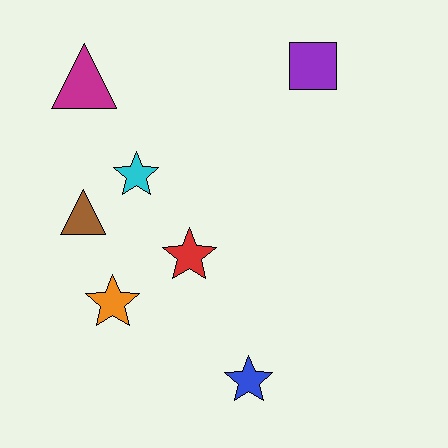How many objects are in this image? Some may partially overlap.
There are 7 objects.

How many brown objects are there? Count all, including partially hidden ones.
There is 1 brown object.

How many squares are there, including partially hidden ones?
There is 1 square.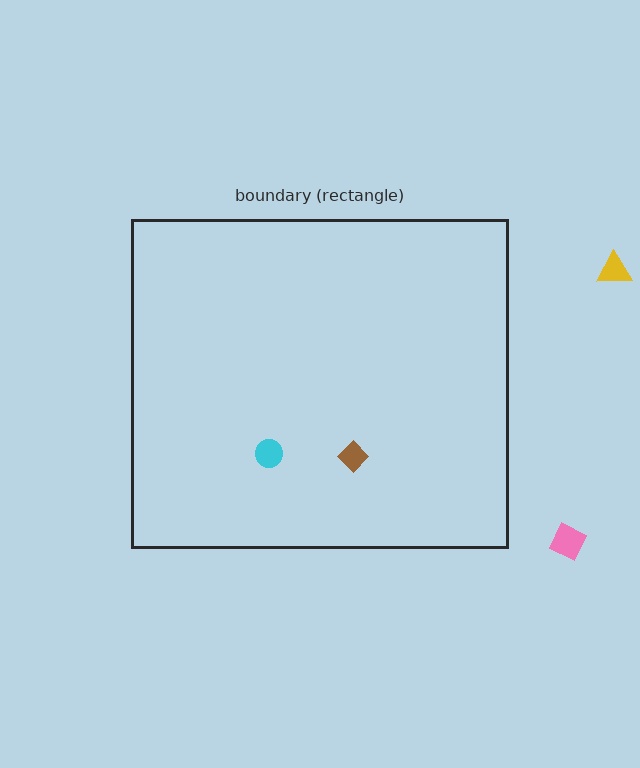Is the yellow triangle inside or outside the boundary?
Outside.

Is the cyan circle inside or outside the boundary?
Inside.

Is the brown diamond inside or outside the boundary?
Inside.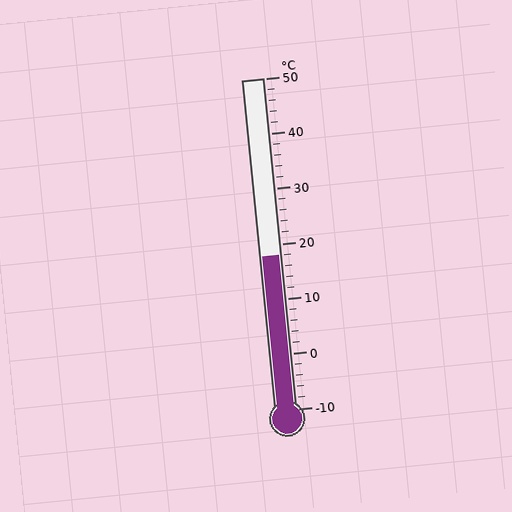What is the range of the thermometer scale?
The thermometer scale ranges from -10°C to 50°C.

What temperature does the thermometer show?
The thermometer shows approximately 18°C.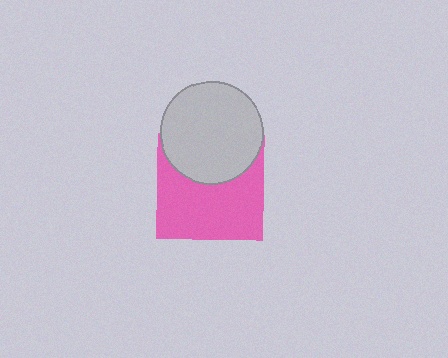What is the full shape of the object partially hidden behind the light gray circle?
The partially hidden object is a pink square.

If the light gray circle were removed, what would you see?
You would see the complete pink square.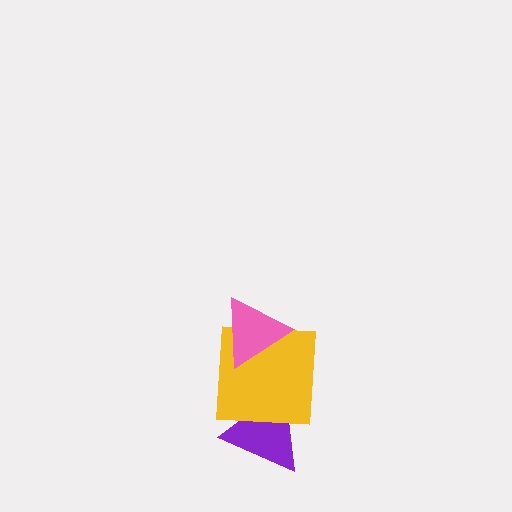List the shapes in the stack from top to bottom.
From top to bottom: the pink triangle, the yellow square, the purple triangle.